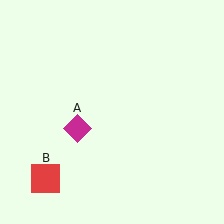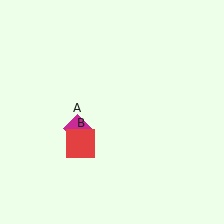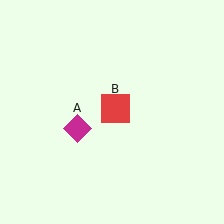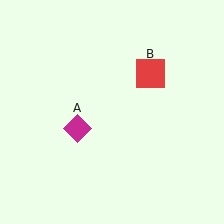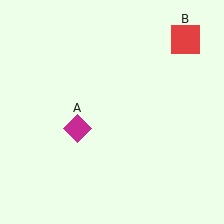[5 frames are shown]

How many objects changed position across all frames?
1 object changed position: red square (object B).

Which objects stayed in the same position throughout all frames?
Magenta diamond (object A) remained stationary.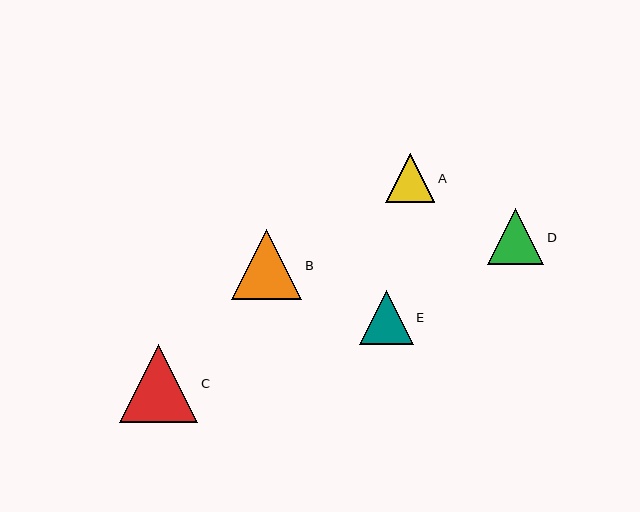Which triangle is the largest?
Triangle C is the largest with a size of approximately 78 pixels.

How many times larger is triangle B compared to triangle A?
Triangle B is approximately 1.4 times the size of triangle A.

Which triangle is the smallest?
Triangle A is the smallest with a size of approximately 49 pixels.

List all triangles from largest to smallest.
From largest to smallest: C, B, D, E, A.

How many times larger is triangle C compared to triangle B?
Triangle C is approximately 1.1 times the size of triangle B.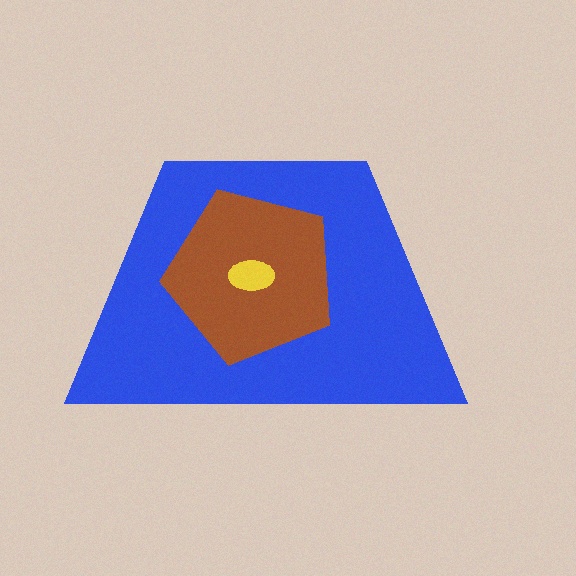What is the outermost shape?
The blue trapezoid.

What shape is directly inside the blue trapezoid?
The brown pentagon.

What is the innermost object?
The yellow ellipse.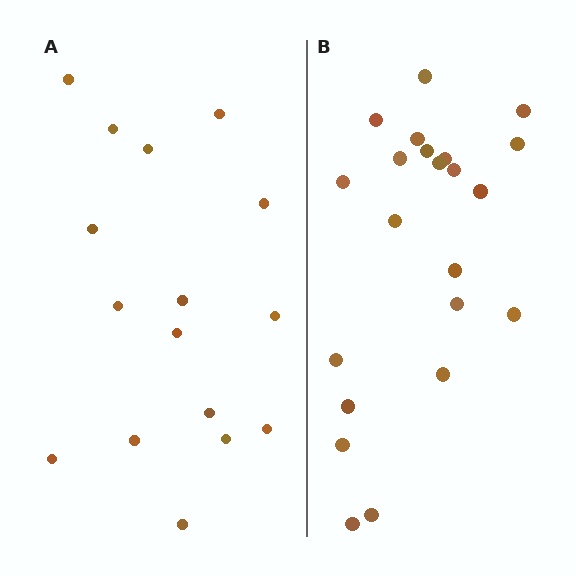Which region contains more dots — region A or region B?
Region B (the right region) has more dots.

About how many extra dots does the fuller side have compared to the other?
Region B has about 6 more dots than region A.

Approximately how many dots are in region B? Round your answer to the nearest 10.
About 20 dots. (The exact count is 22, which rounds to 20.)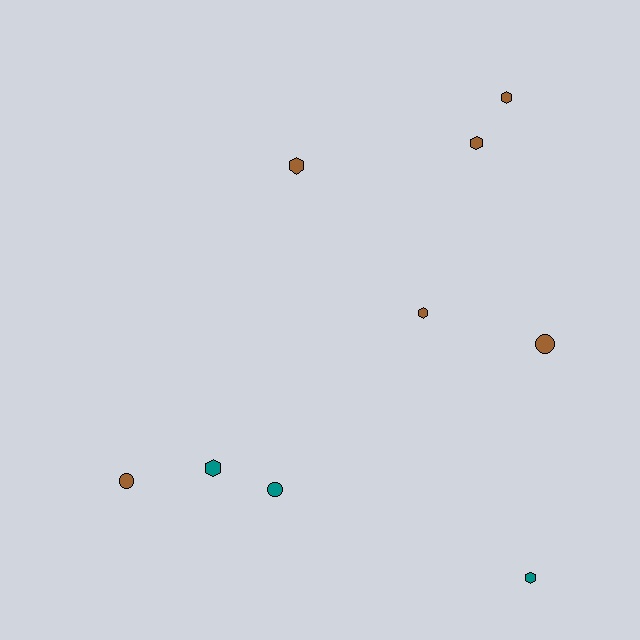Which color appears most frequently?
Brown, with 6 objects.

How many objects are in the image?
There are 9 objects.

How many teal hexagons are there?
There are 2 teal hexagons.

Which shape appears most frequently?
Hexagon, with 6 objects.